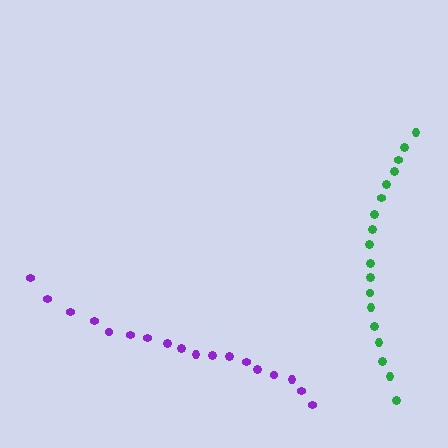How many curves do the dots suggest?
There are 2 distinct paths.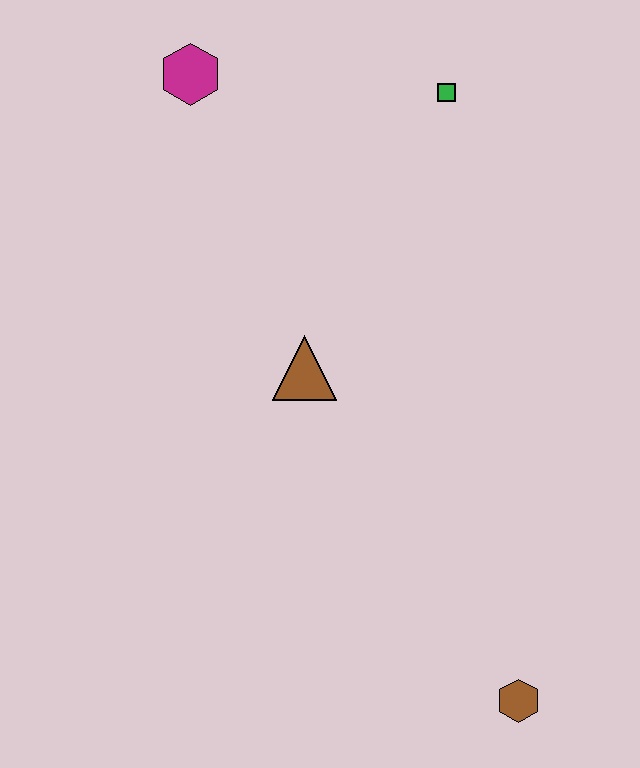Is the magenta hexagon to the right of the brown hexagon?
No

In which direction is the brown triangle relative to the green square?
The brown triangle is below the green square.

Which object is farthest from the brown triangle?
The brown hexagon is farthest from the brown triangle.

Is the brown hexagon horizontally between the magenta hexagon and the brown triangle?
No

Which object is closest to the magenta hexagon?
The green square is closest to the magenta hexagon.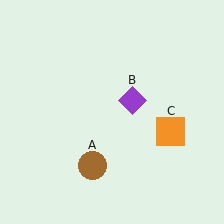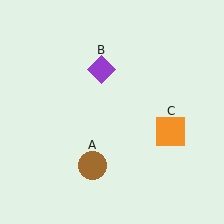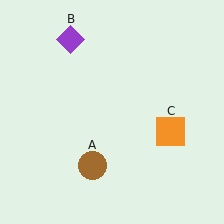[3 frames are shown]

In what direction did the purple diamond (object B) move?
The purple diamond (object B) moved up and to the left.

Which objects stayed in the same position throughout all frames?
Brown circle (object A) and orange square (object C) remained stationary.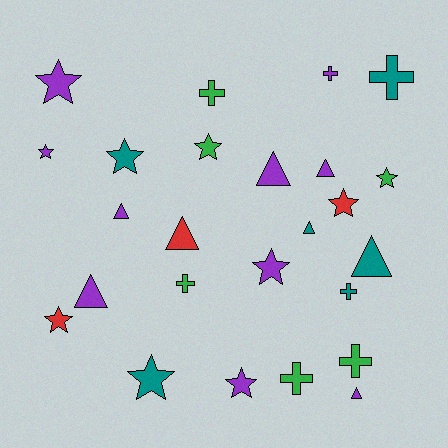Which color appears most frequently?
Purple, with 10 objects.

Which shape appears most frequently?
Star, with 10 objects.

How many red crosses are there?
There are no red crosses.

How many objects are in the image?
There are 25 objects.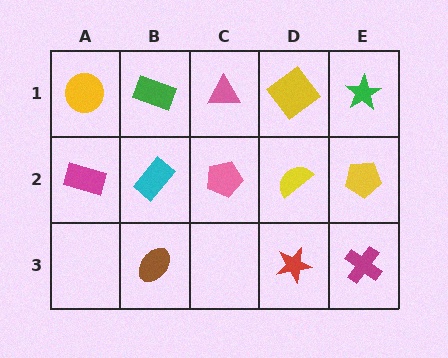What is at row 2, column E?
A yellow pentagon.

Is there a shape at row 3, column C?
No, that cell is empty.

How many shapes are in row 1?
5 shapes.